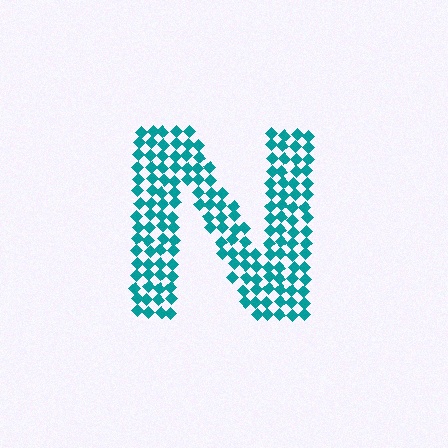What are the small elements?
The small elements are diamonds.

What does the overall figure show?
The overall figure shows the letter N.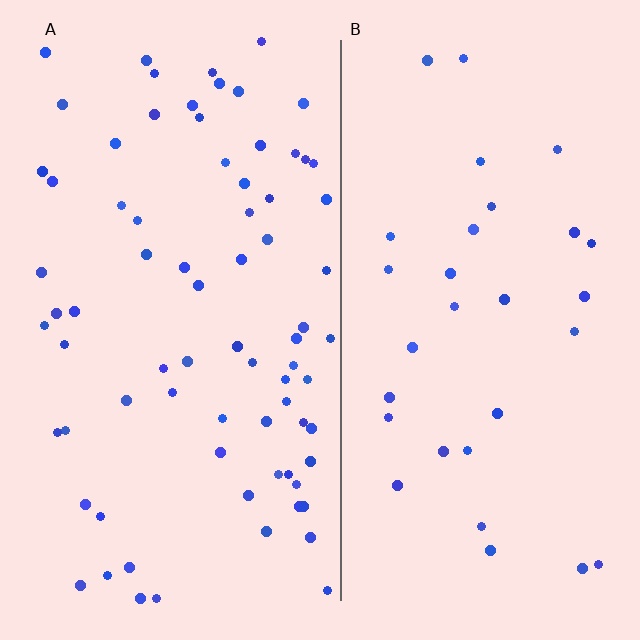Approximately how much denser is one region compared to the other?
Approximately 2.5× — region A over region B.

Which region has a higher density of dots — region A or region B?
A (the left).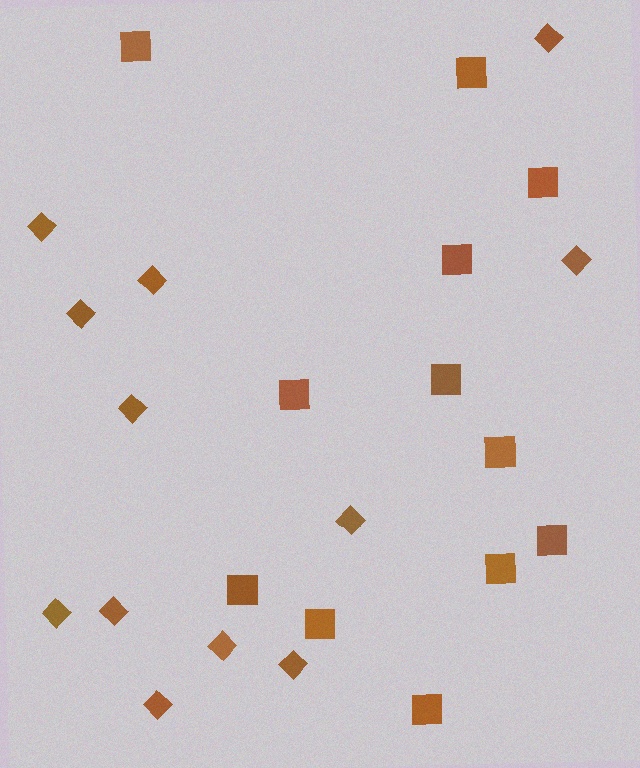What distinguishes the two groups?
There are 2 groups: one group of diamonds (12) and one group of squares (12).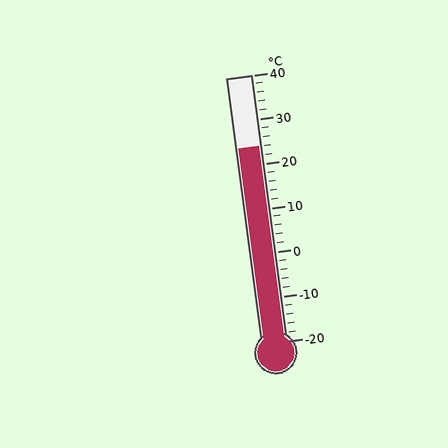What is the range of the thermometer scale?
The thermometer scale ranges from -20°C to 40°C.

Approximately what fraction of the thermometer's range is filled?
The thermometer is filled to approximately 75% of its range.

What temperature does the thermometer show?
The thermometer shows approximately 24°C.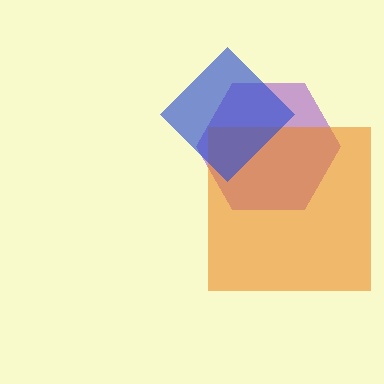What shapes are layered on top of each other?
The layered shapes are: a purple hexagon, an orange square, a blue diamond.